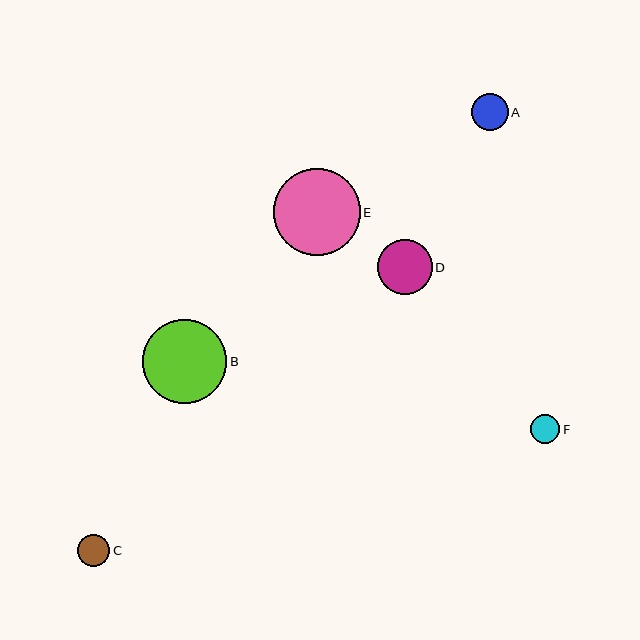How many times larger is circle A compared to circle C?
Circle A is approximately 1.1 times the size of circle C.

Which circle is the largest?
Circle E is the largest with a size of approximately 87 pixels.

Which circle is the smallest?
Circle F is the smallest with a size of approximately 30 pixels.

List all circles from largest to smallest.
From largest to smallest: E, B, D, A, C, F.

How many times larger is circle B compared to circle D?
Circle B is approximately 1.5 times the size of circle D.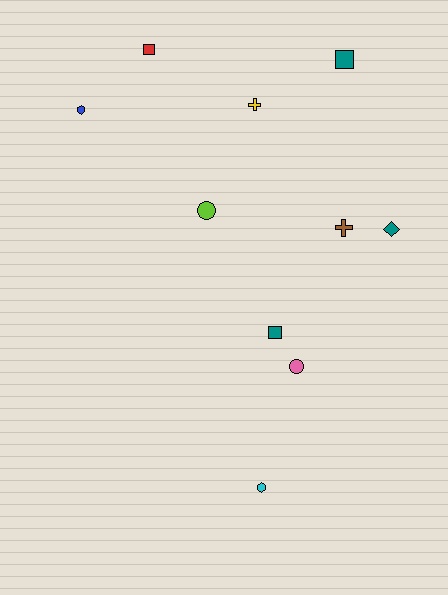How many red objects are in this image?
There is 1 red object.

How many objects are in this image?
There are 10 objects.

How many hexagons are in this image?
There are 2 hexagons.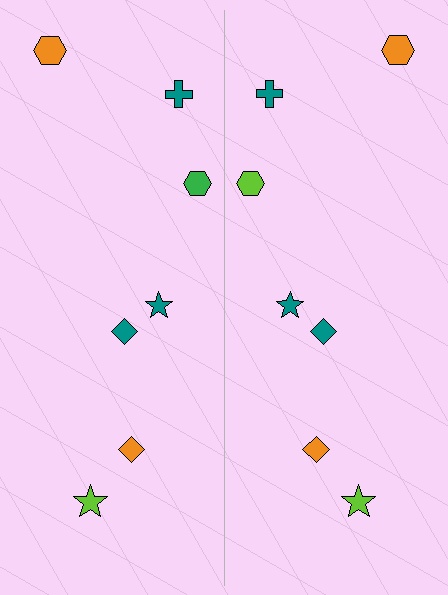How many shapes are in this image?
There are 14 shapes in this image.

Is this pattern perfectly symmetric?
No, the pattern is not perfectly symmetric. The lime hexagon on the right side breaks the symmetry — its mirror counterpart is green.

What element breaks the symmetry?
The lime hexagon on the right side breaks the symmetry — its mirror counterpart is green.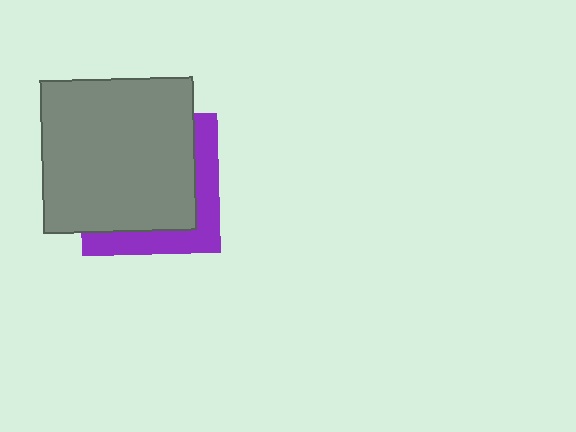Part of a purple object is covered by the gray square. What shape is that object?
It is a square.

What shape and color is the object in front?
The object in front is a gray square.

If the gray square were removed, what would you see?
You would see the complete purple square.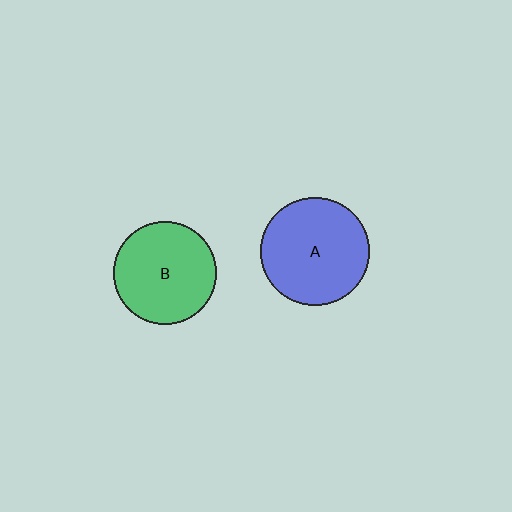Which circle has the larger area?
Circle A (blue).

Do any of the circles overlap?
No, none of the circles overlap.